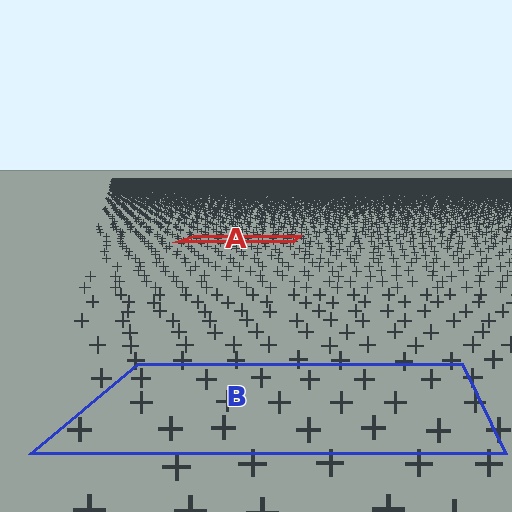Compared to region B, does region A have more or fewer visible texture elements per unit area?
Region A has more texture elements per unit area — they are packed more densely because it is farther away.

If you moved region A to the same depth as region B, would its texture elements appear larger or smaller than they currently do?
They would appear larger. At a closer depth, the same texture elements are projected at a bigger on-screen size.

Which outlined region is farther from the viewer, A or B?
Region A is farther from the viewer — the texture elements inside it appear smaller and more densely packed.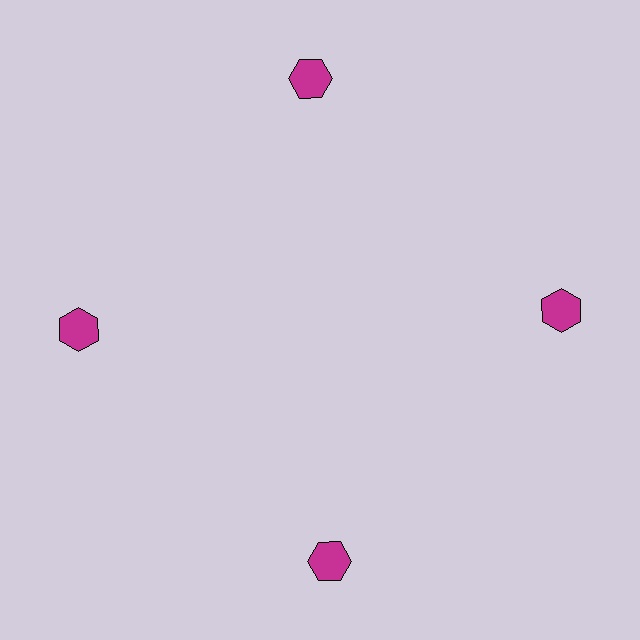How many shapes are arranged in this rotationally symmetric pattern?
There are 4 shapes, arranged in 4 groups of 1.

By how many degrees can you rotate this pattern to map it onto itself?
The pattern maps onto itself every 90 degrees of rotation.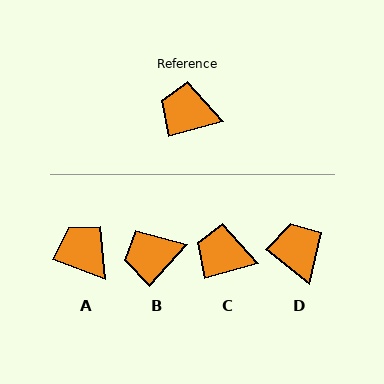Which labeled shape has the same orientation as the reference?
C.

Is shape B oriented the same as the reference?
No, it is off by about 33 degrees.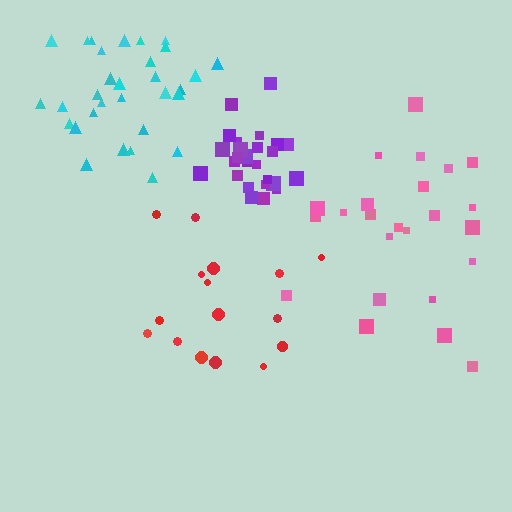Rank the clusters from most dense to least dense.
purple, cyan, red, pink.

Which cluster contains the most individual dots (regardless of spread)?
Cyan (31).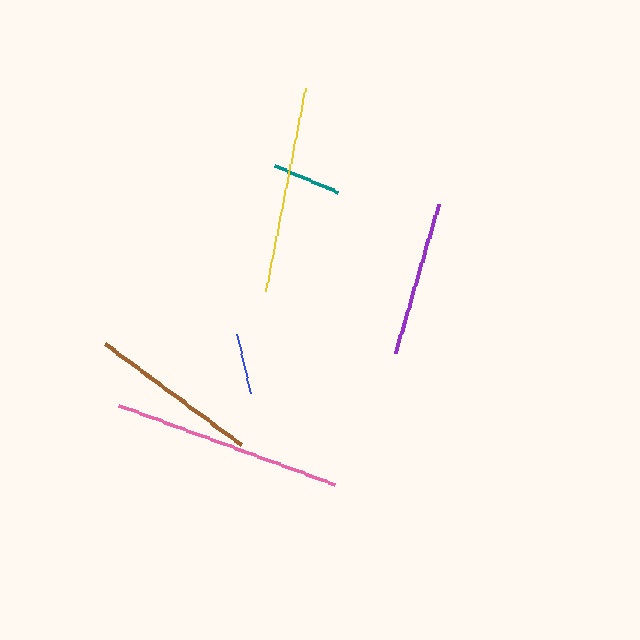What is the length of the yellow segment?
The yellow segment is approximately 207 pixels long.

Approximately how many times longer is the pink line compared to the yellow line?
The pink line is approximately 1.1 times the length of the yellow line.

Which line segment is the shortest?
The blue line is the shortest at approximately 61 pixels.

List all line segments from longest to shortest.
From longest to shortest: pink, yellow, brown, purple, teal, blue.